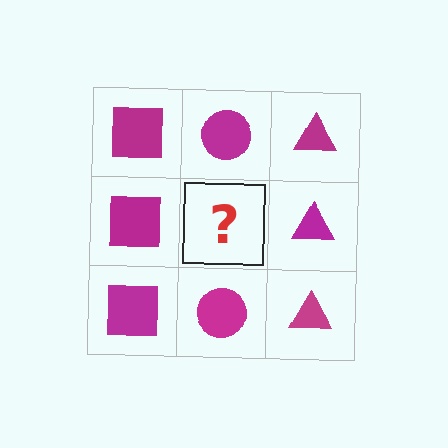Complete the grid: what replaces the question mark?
The question mark should be replaced with a magenta circle.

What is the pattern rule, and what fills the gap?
The rule is that each column has a consistent shape. The gap should be filled with a magenta circle.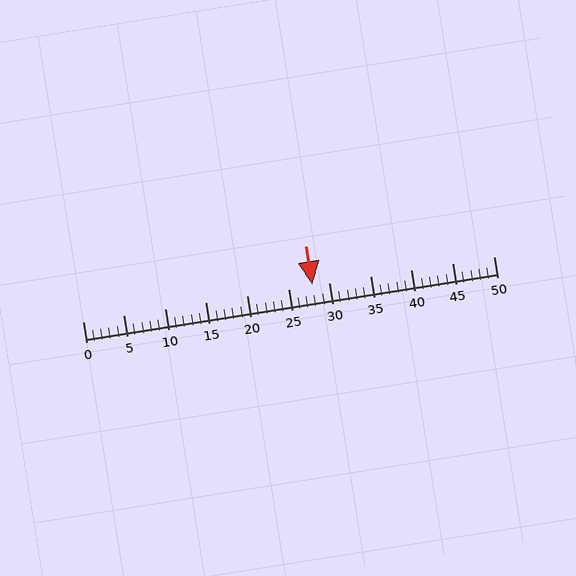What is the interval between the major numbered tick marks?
The major tick marks are spaced 5 units apart.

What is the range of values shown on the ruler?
The ruler shows values from 0 to 50.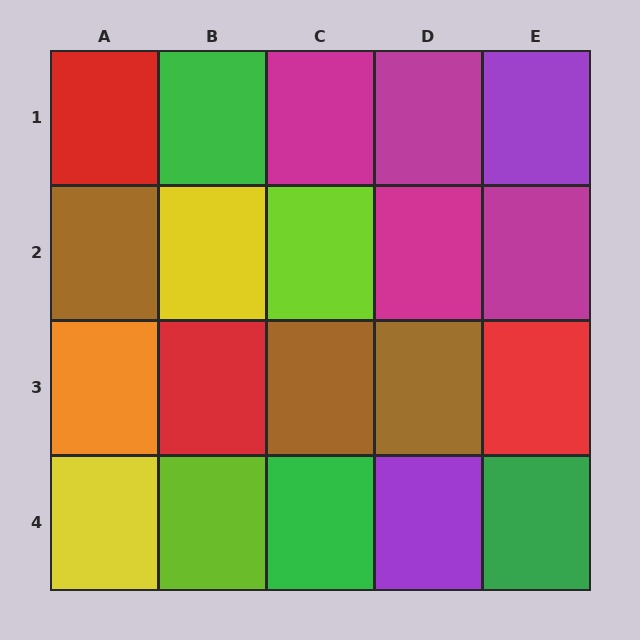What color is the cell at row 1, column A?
Red.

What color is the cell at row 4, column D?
Purple.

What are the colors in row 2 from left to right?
Brown, yellow, lime, magenta, magenta.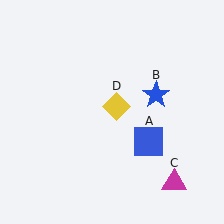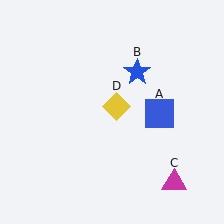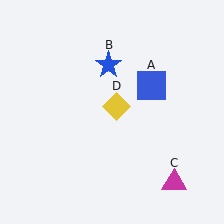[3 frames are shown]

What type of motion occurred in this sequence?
The blue square (object A), blue star (object B) rotated counterclockwise around the center of the scene.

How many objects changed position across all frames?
2 objects changed position: blue square (object A), blue star (object B).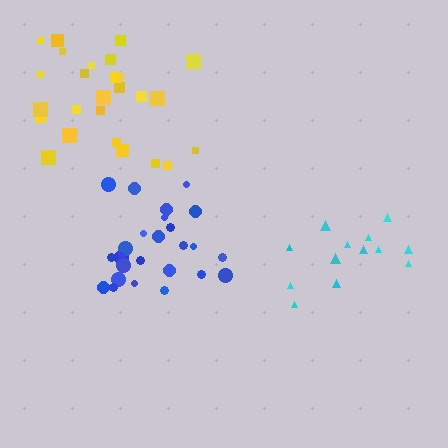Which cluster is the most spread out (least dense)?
Cyan.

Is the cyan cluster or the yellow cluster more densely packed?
Yellow.